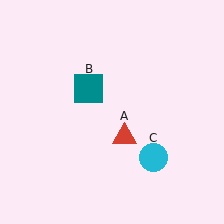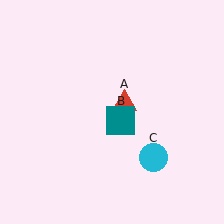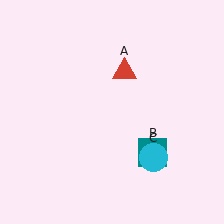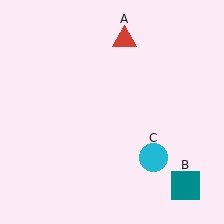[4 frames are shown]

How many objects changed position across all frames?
2 objects changed position: red triangle (object A), teal square (object B).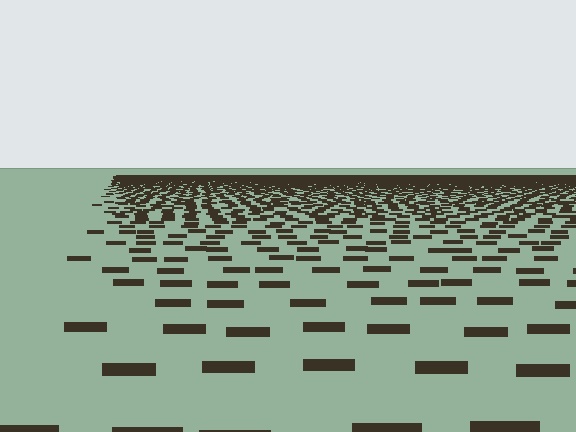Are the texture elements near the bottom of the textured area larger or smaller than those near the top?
Larger. Near the bottom, elements are closer to the viewer and appear at a bigger on-screen size.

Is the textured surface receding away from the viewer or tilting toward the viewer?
The surface is receding away from the viewer. Texture elements get smaller and denser toward the top.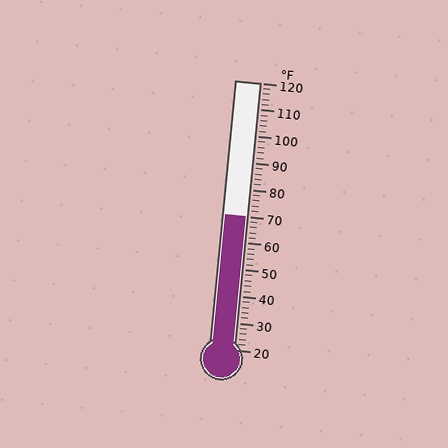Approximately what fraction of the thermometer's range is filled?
The thermometer is filled to approximately 50% of its range.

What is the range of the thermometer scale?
The thermometer scale ranges from 20°F to 120°F.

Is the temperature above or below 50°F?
The temperature is above 50°F.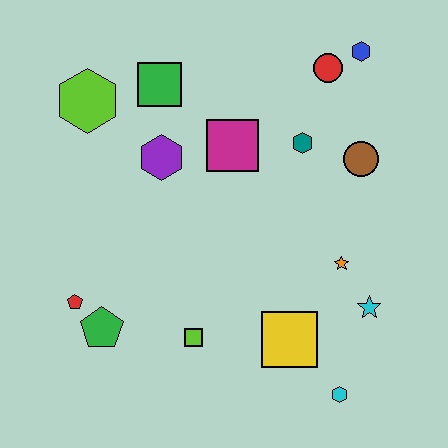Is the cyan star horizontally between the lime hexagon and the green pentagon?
No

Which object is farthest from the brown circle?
The red pentagon is farthest from the brown circle.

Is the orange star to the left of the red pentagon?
No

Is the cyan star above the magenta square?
No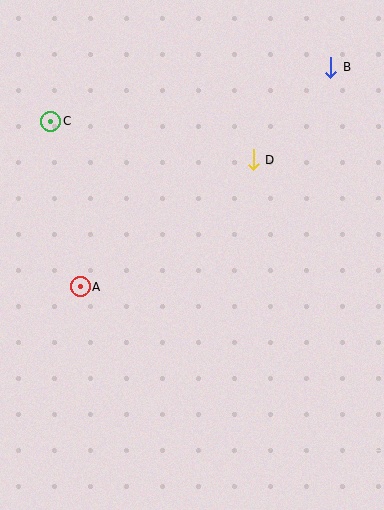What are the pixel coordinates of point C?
Point C is at (51, 121).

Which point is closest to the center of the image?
Point D at (253, 160) is closest to the center.